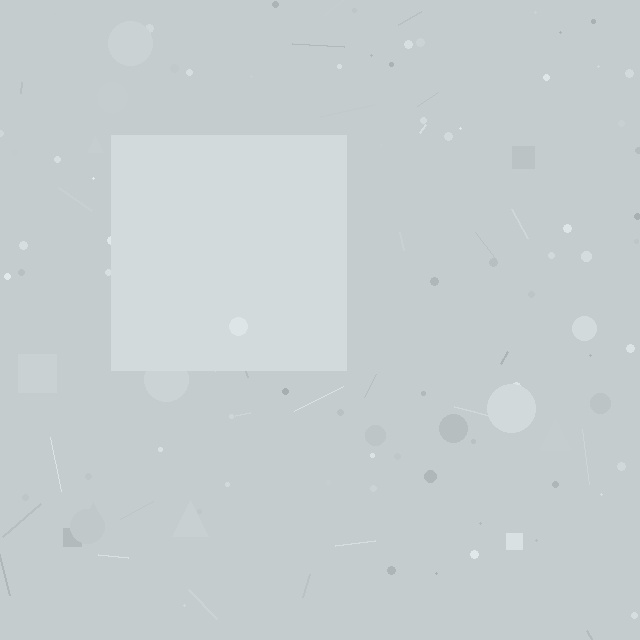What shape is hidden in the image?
A square is hidden in the image.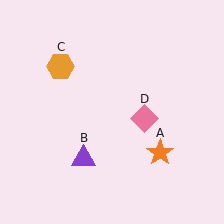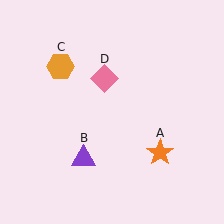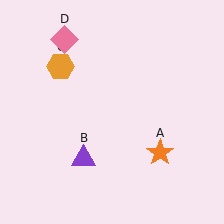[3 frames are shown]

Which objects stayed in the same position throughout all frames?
Orange star (object A) and purple triangle (object B) and orange hexagon (object C) remained stationary.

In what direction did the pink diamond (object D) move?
The pink diamond (object D) moved up and to the left.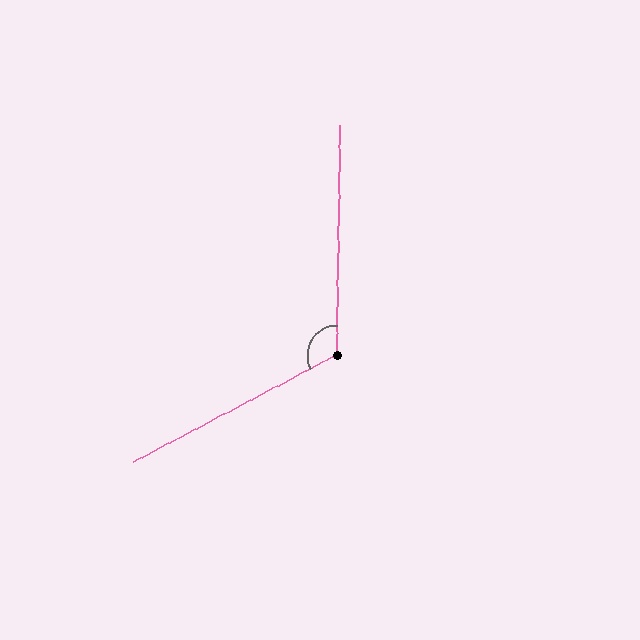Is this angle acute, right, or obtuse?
It is obtuse.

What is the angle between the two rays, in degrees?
Approximately 119 degrees.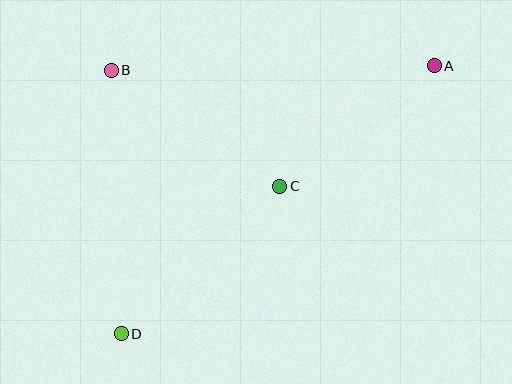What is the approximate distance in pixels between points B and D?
The distance between B and D is approximately 264 pixels.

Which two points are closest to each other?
Points A and C are closest to each other.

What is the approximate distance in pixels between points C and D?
The distance between C and D is approximately 216 pixels.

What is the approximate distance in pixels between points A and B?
The distance between A and B is approximately 323 pixels.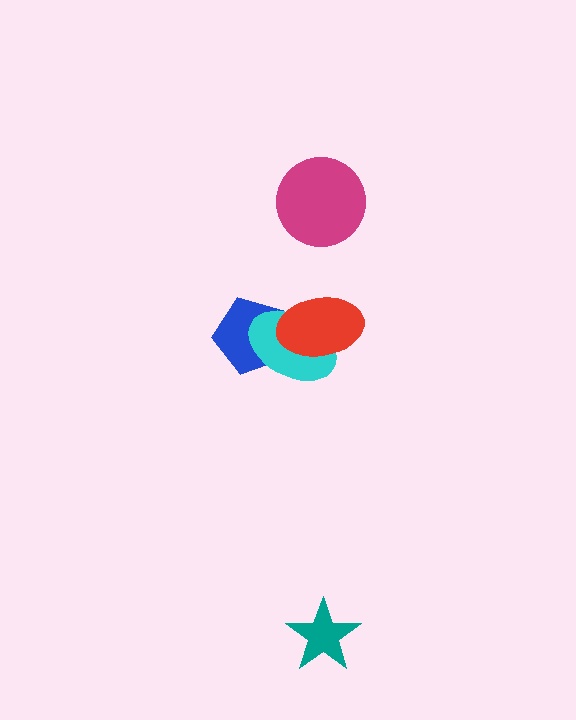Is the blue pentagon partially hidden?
Yes, it is partially covered by another shape.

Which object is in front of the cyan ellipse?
The red ellipse is in front of the cyan ellipse.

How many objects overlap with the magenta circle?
0 objects overlap with the magenta circle.